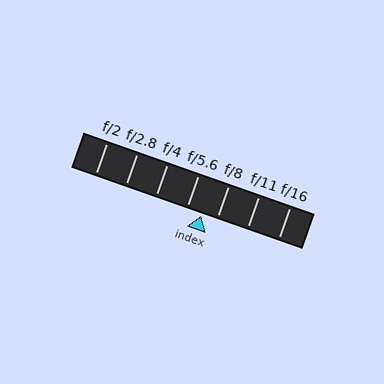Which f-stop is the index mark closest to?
The index mark is closest to f/5.6.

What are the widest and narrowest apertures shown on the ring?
The widest aperture shown is f/2 and the narrowest is f/16.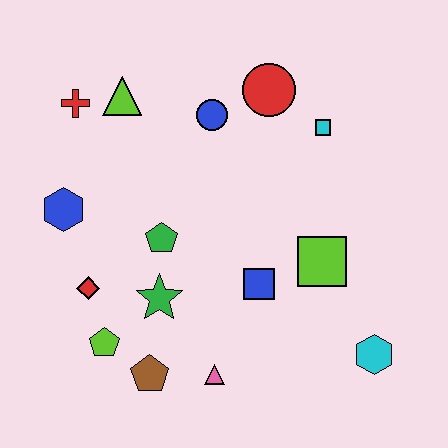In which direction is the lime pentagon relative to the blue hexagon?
The lime pentagon is below the blue hexagon.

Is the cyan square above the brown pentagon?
Yes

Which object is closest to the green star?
The green pentagon is closest to the green star.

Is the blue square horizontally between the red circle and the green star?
Yes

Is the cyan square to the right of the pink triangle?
Yes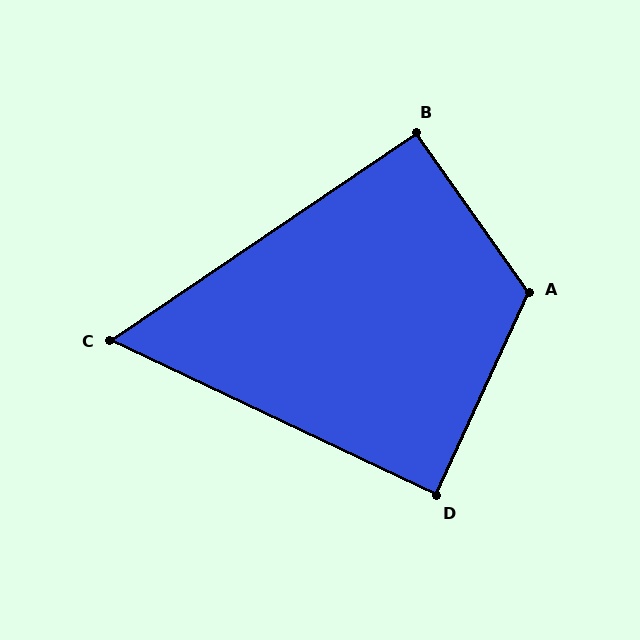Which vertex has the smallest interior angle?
C, at approximately 60 degrees.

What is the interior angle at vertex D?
Approximately 89 degrees (approximately right).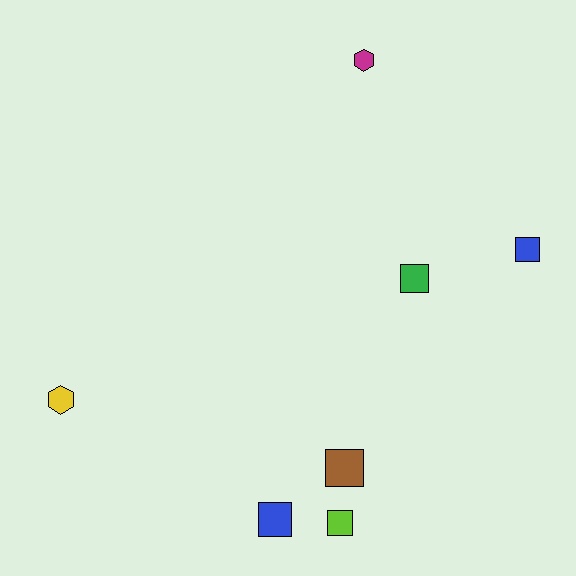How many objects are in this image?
There are 7 objects.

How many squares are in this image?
There are 5 squares.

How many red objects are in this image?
There are no red objects.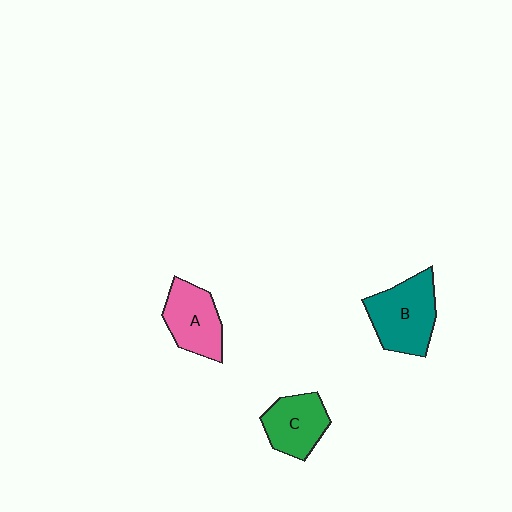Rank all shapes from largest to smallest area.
From largest to smallest: B (teal), A (pink), C (green).